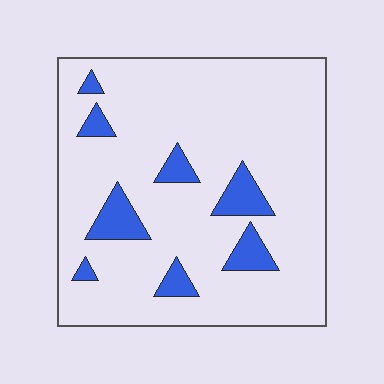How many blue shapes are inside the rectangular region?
8.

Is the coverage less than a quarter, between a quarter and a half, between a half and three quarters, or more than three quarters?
Less than a quarter.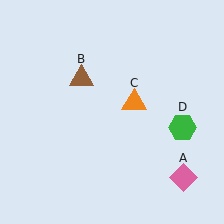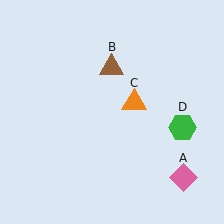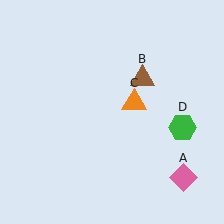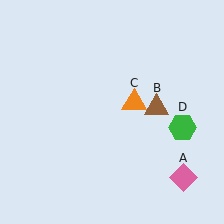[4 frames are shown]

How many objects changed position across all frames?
1 object changed position: brown triangle (object B).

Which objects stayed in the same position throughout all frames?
Pink diamond (object A) and orange triangle (object C) and green hexagon (object D) remained stationary.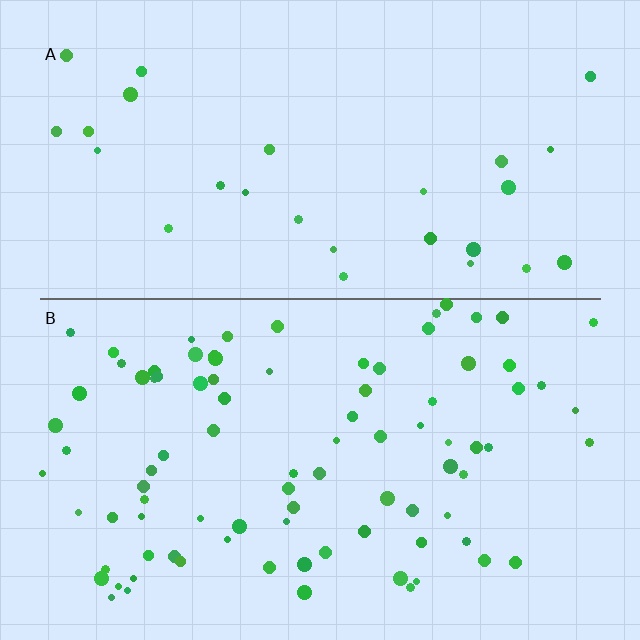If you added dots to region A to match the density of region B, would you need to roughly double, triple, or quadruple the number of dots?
Approximately triple.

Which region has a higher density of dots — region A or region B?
B (the bottom).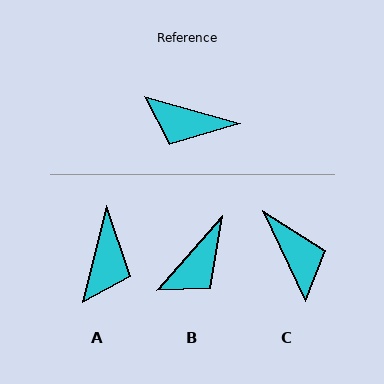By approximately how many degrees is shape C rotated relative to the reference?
Approximately 131 degrees counter-clockwise.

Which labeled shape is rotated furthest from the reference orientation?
C, about 131 degrees away.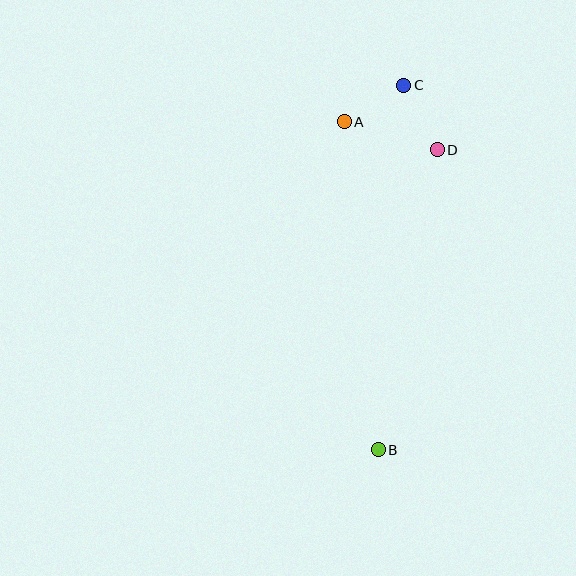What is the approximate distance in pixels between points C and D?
The distance between C and D is approximately 73 pixels.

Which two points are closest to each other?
Points A and C are closest to each other.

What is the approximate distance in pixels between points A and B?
The distance between A and B is approximately 330 pixels.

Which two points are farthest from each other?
Points B and C are farthest from each other.